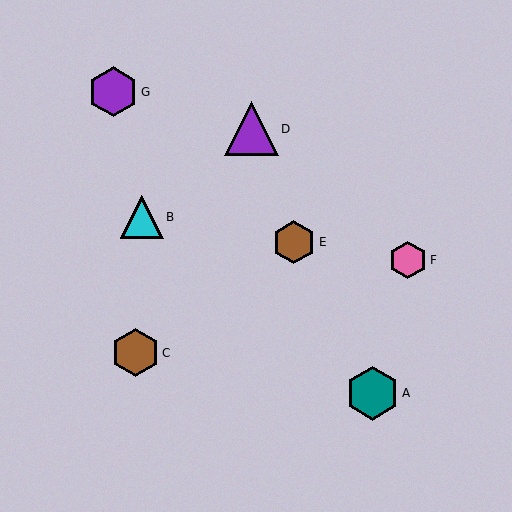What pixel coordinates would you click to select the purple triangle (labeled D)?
Click at (251, 129) to select the purple triangle D.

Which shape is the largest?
The purple triangle (labeled D) is the largest.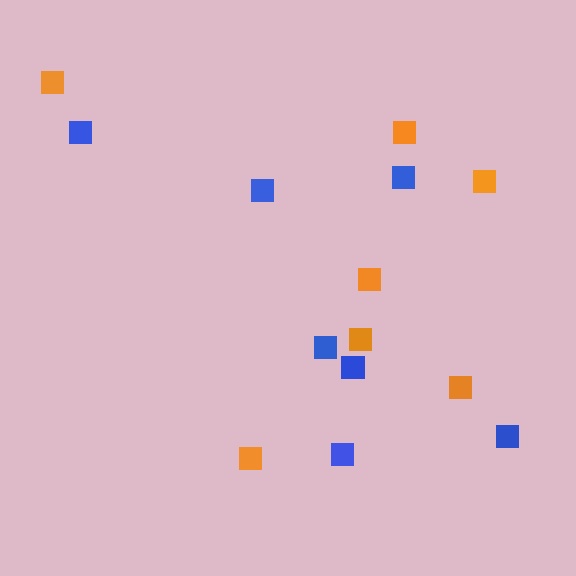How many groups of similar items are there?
There are 2 groups: one group of orange squares (7) and one group of blue squares (7).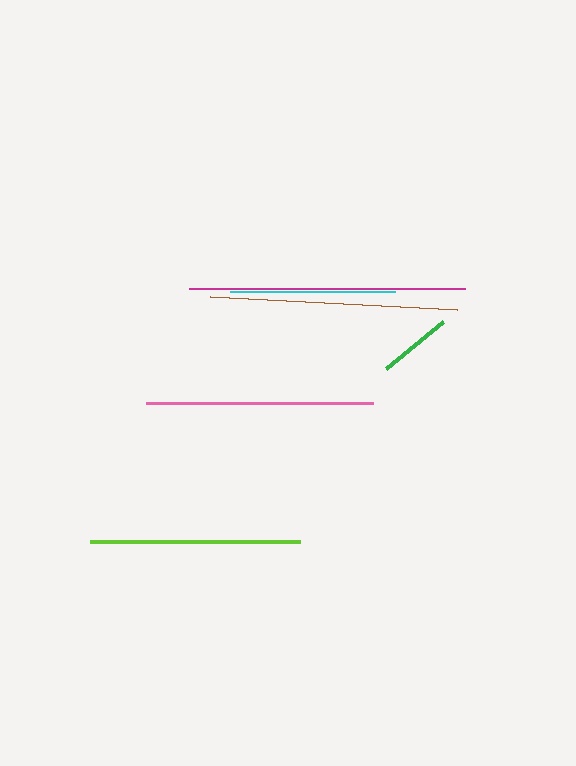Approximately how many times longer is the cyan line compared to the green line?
The cyan line is approximately 2.3 times the length of the green line.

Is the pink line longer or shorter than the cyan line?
The pink line is longer than the cyan line.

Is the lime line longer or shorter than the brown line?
The brown line is longer than the lime line.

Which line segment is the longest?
The magenta line is the longest at approximately 276 pixels.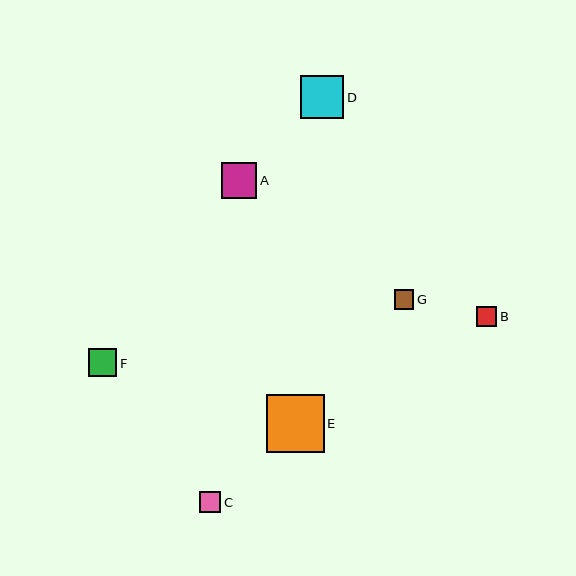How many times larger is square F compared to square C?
Square F is approximately 1.3 times the size of square C.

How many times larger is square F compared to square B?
Square F is approximately 1.4 times the size of square B.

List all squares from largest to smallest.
From largest to smallest: E, D, A, F, C, B, G.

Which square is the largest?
Square E is the largest with a size of approximately 58 pixels.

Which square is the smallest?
Square G is the smallest with a size of approximately 20 pixels.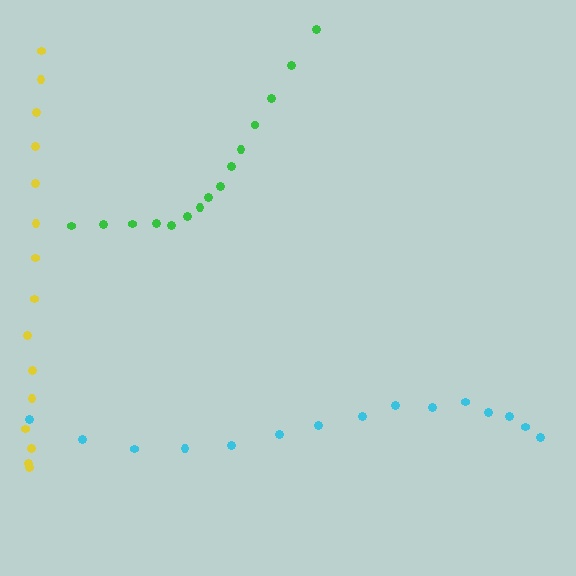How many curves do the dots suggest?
There are 3 distinct paths.